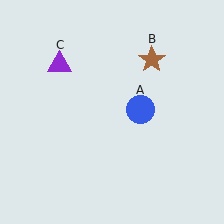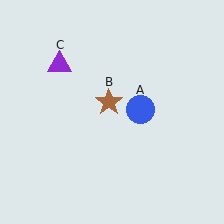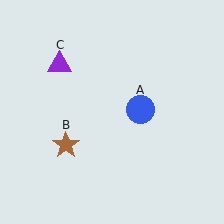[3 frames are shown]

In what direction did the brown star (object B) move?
The brown star (object B) moved down and to the left.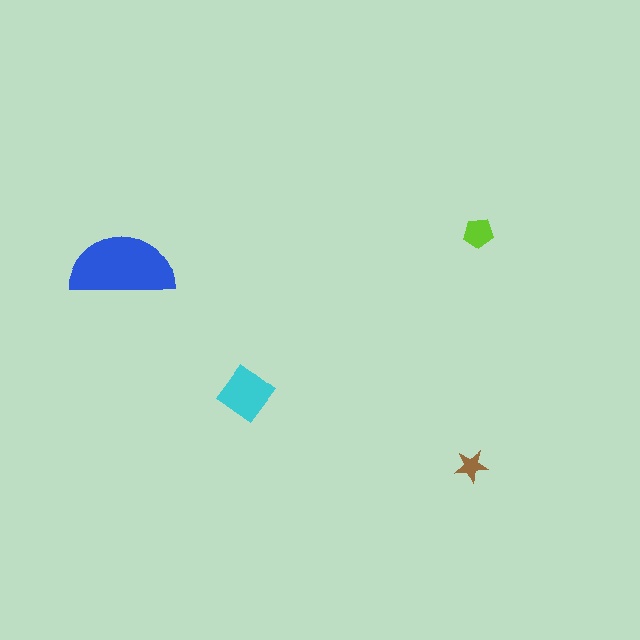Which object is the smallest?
The brown star.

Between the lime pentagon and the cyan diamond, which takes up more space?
The cyan diamond.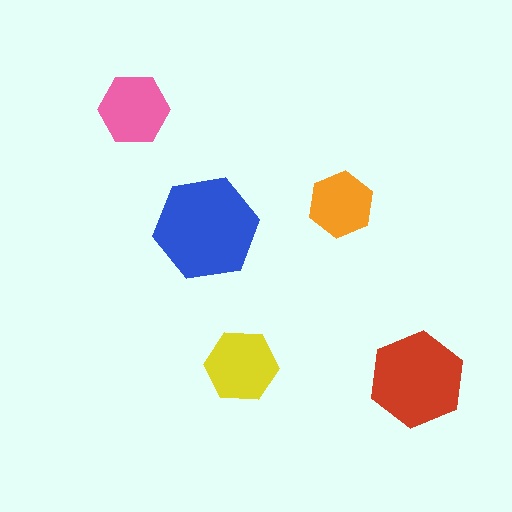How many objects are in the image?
There are 5 objects in the image.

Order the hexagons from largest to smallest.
the blue one, the red one, the yellow one, the pink one, the orange one.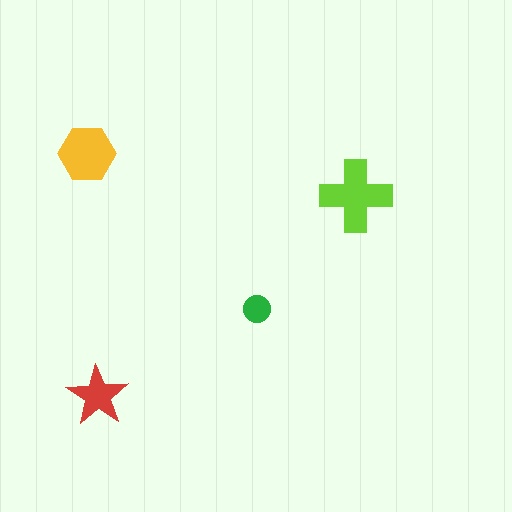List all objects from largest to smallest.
The lime cross, the yellow hexagon, the red star, the green circle.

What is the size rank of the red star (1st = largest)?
3rd.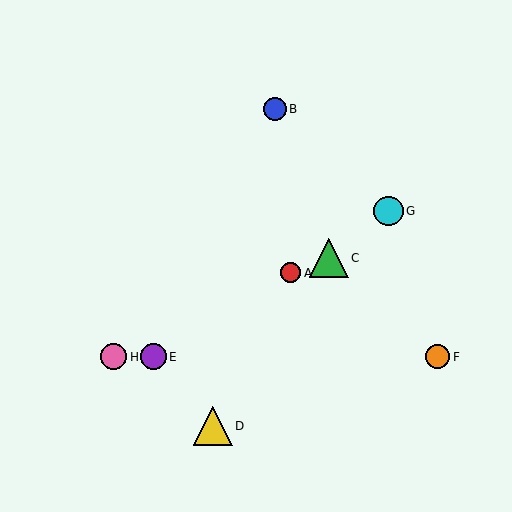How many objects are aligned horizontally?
3 objects (E, F, H) are aligned horizontally.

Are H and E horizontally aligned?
Yes, both are at y≈357.